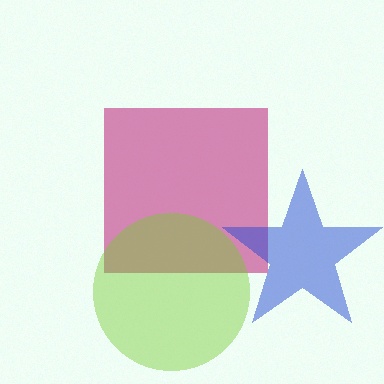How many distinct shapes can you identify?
There are 3 distinct shapes: a magenta square, a blue star, a lime circle.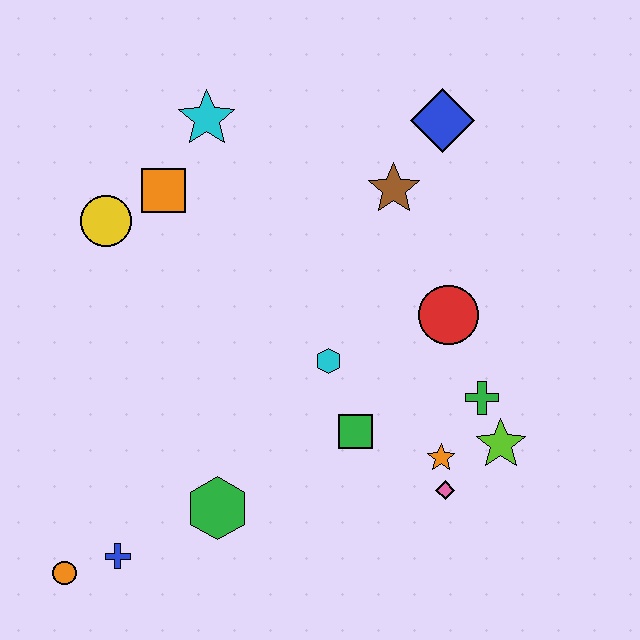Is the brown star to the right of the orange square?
Yes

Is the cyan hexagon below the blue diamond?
Yes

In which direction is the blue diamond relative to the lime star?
The blue diamond is above the lime star.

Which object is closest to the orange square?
The yellow circle is closest to the orange square.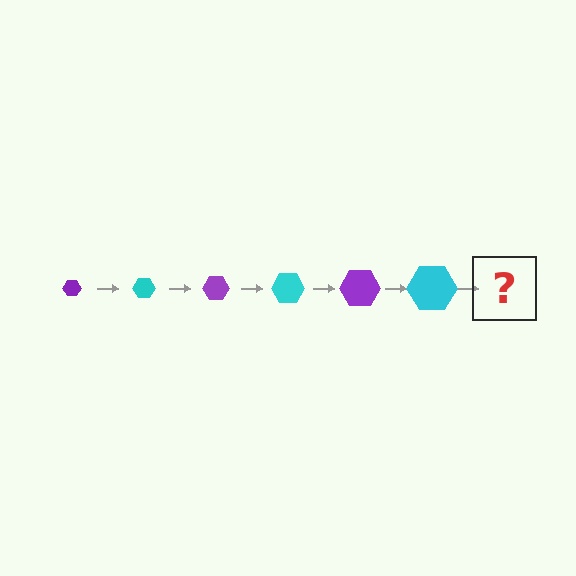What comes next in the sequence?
The next element should be a purple hexagon, larger than the previous one.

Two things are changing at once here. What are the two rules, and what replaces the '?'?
The two rules are that the hexagon grows larger each step and the color cycles through purple and cyan. The '?' should be a purple hexagon, larger than the previous one.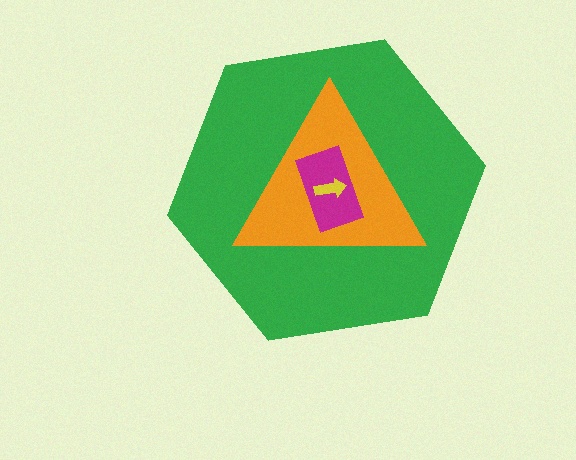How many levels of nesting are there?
4.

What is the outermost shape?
The green hexagon.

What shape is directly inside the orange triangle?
The magenta rectangle.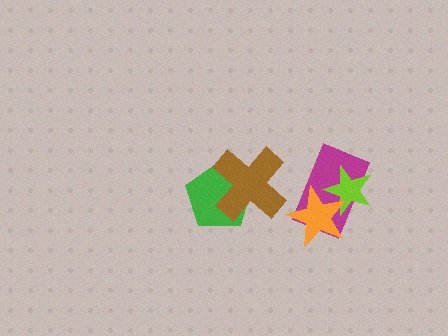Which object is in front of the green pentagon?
The brown cross is in front of the green pentagon.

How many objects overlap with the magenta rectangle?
2 objects overlap with the magenta rectangle.